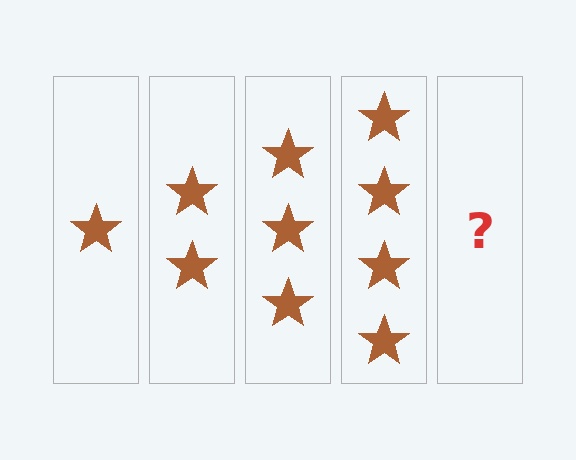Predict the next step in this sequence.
The next step is 5 stars.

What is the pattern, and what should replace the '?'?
The pattern is that each step adds one more star. The '?' should be 5 stars.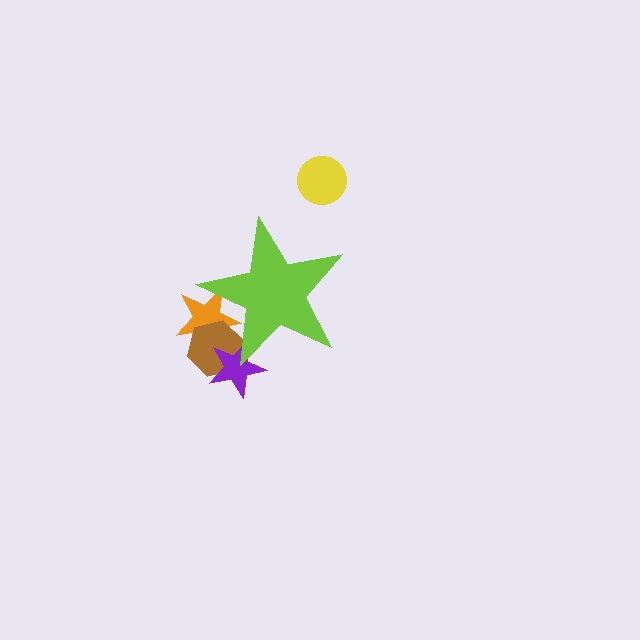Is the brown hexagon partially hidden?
Yes, the brown hexagon is partially hidden behind the lime star.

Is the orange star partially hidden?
Yes, the orange star is partially hidden behind the lime star.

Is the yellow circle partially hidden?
No, the yellow circle is fully visible.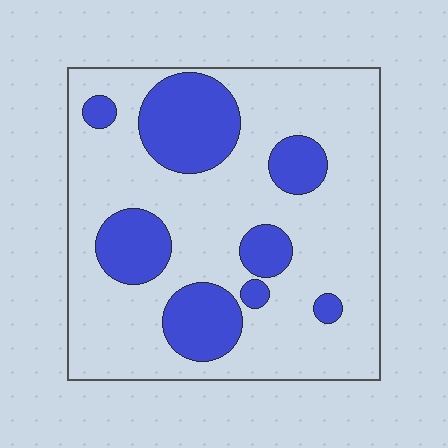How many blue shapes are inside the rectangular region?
8.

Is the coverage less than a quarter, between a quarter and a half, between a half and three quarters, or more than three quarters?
Between a quarter and a half.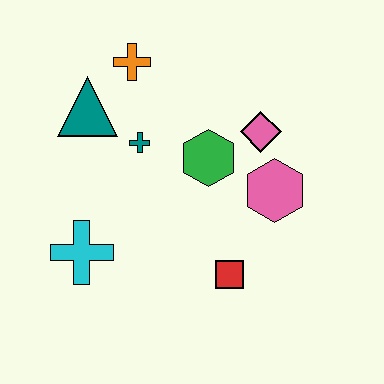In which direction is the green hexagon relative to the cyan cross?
The green hexagon is to the right of the cyan cross.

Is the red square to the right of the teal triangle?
Yes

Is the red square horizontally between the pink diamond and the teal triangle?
Yes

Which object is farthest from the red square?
The orange cross is farthest from the red square.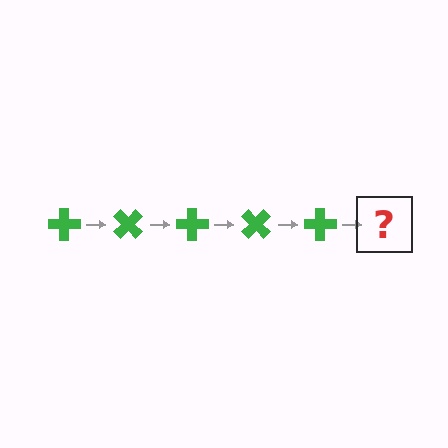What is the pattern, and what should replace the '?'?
The pattern is that the cross rotates 45 degrees each step. The '?' should be a green cross rotated 225 degrees.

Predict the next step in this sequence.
The next step is a green cross rotated 225 degrees.